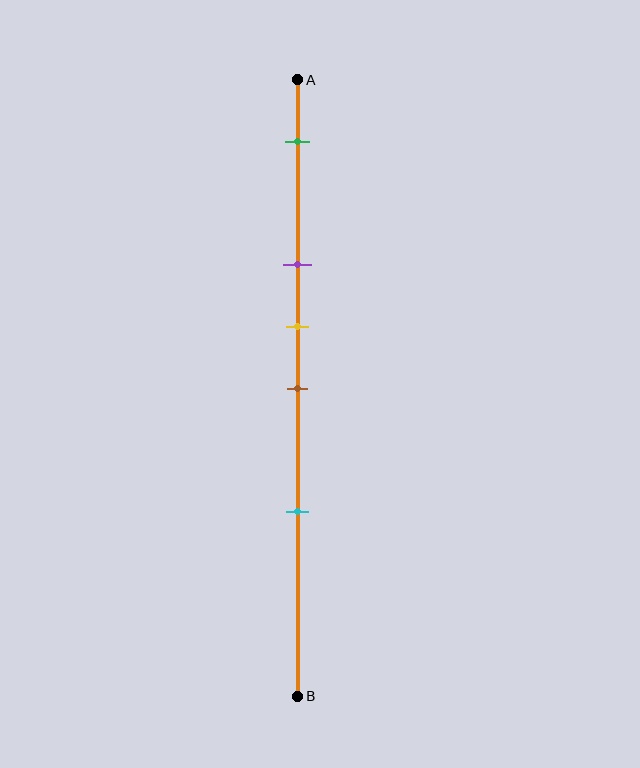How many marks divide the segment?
There are 5 marks dividing the segment.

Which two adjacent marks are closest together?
The yellow and brown marks are the closest adjacent pair.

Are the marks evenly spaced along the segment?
No, the marks are not evenly spaced.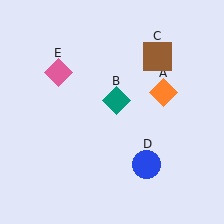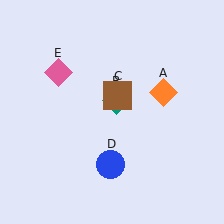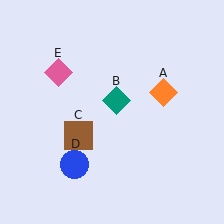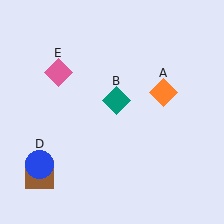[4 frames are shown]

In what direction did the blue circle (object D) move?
The blue circle (object D) moved left.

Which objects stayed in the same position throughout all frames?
Orange diamond (object A) and teal diamond (object B) and pink diamond (object E) remained stationary.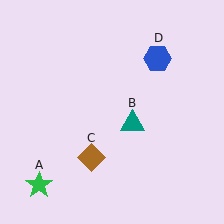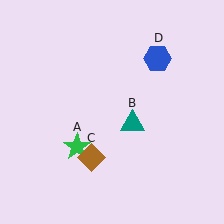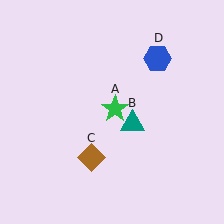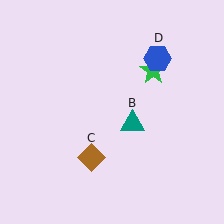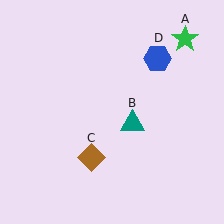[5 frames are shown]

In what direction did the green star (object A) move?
The green star (object A) moved up and to the right.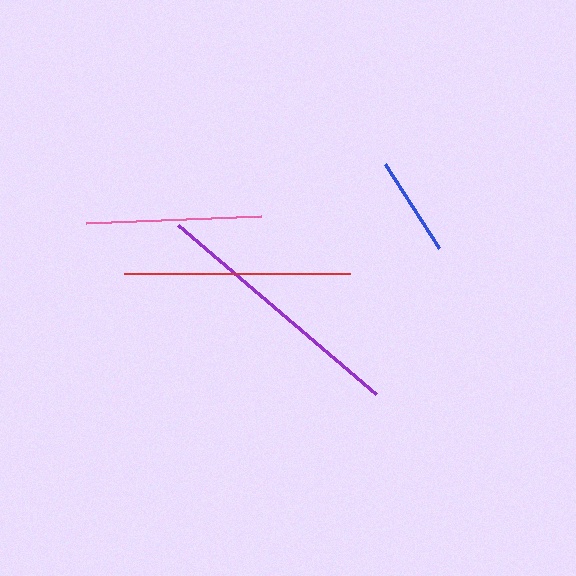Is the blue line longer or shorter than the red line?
The red line is longer than the blue line.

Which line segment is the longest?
The purple line is the longest at approximately 260 pixels.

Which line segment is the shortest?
The blue line is the shortest at approximately 100 pixels.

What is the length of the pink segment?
The pink segment is approximately 175 pixels long.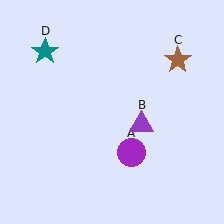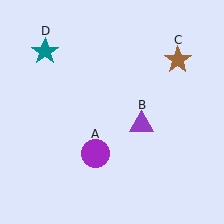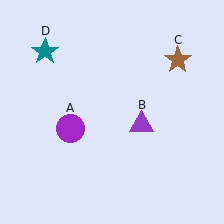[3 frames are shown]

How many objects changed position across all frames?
1 object changed position: purple circle (object A).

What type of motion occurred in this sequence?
The purple circle (object A) rotated clockwise around the center of the scene.